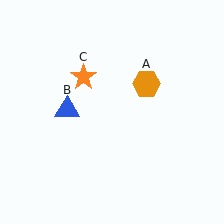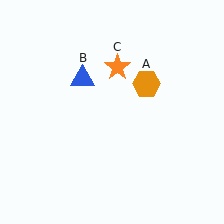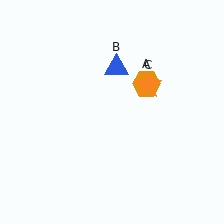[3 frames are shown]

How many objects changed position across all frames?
2 objects changed position: blue triangle (object B), orange star (object C).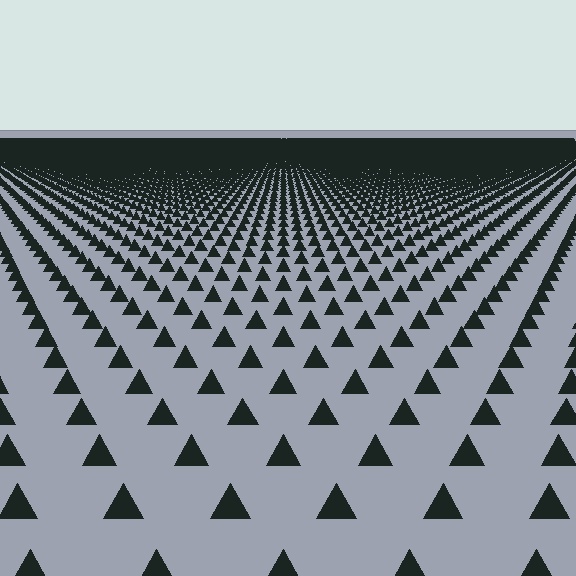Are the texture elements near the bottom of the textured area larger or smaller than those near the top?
Larger. Near the bottom, elements are closer to the viewer and appear at a bigger on-screen size.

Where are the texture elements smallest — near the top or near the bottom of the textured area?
Near the top.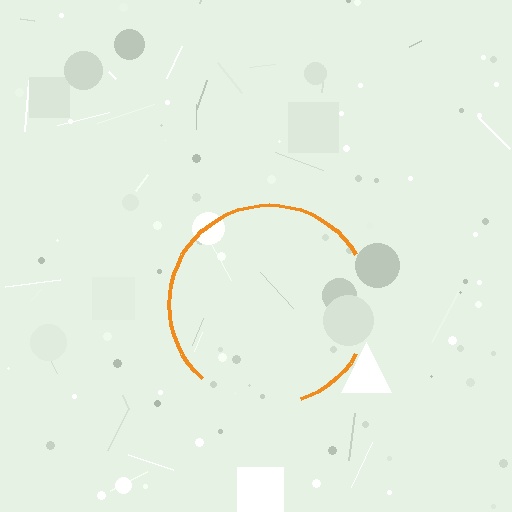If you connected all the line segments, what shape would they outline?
They would outline a circle.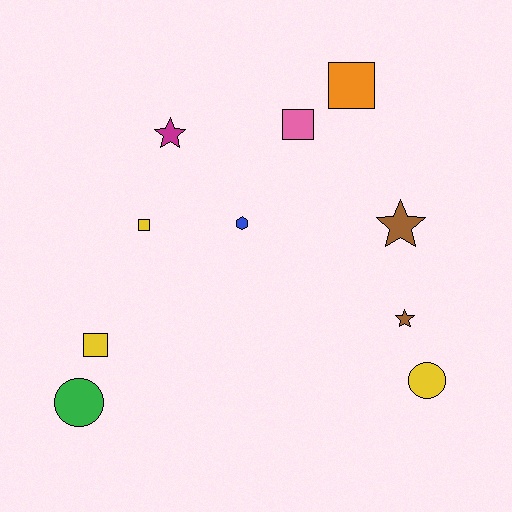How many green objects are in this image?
There is 1 green object.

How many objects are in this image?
There are 10 objects.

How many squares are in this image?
There are 4 squares.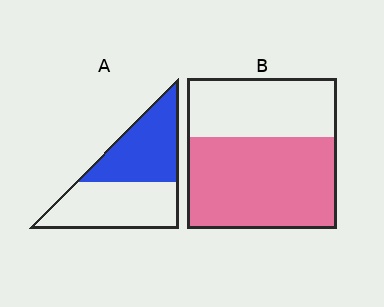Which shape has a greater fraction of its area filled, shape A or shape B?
Shape B.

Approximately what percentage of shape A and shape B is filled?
A is approximately 50% and B is approximately 60%.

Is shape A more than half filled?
Roughly half.